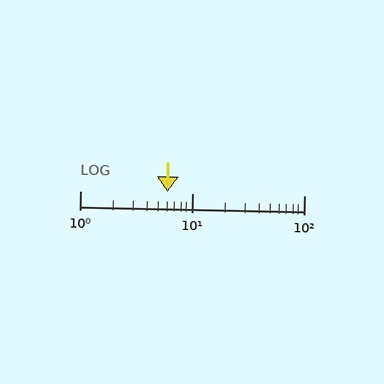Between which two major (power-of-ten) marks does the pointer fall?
The pointer is between 1 and 10.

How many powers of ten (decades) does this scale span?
The scale spans 2 decades, from 1 to 100.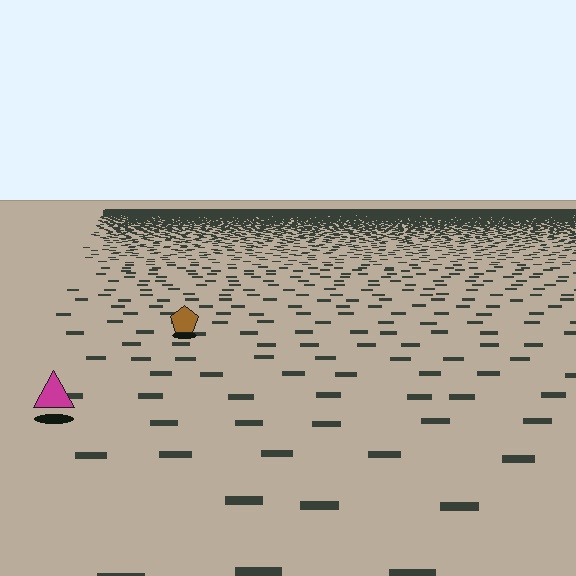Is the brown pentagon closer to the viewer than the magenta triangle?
No. The magenta triangle is closer — you can tell from the texture gradient: the ground texture is coarser near it.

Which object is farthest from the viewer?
The brown pentagon is farthest from the viewer. It appears smaller and the ground texture around it is denser.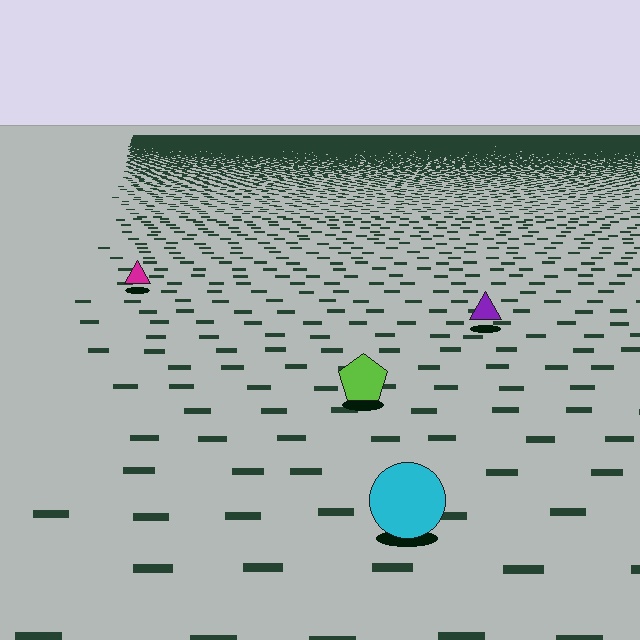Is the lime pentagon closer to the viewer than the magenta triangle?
Yes. The lime pentagon is closer — you can tell from the texture gradient: the ground texture is coarser near it.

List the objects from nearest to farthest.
From nearest to farthest: the cyan circle, the lime pentagon, the purple triangle, the magenta triangle.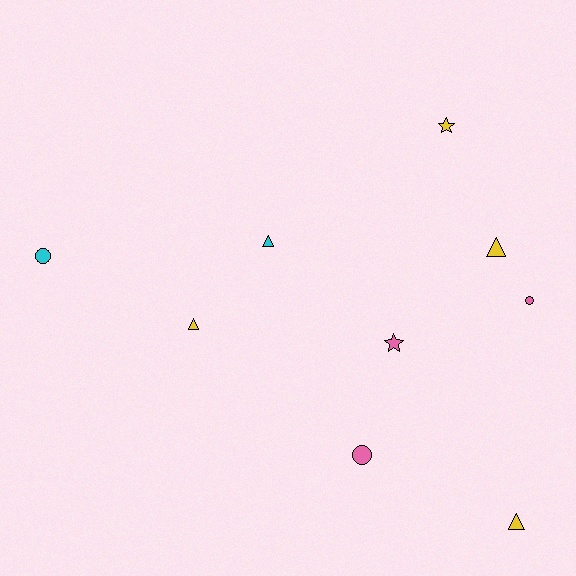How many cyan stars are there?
There are no cyan stars.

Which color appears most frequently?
Yellow, with 4 objects.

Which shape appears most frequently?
Triangle, with 4 objects.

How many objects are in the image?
There are 9 objects.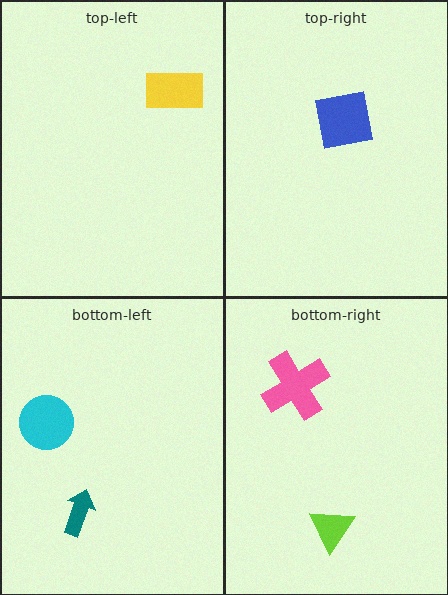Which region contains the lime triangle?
The bottom-right region.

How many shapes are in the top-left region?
1.